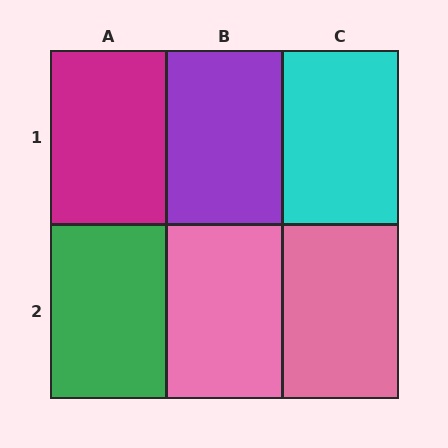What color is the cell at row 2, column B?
Pink.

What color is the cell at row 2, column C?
Pink.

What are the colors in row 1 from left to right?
Magenta, purple, cyan.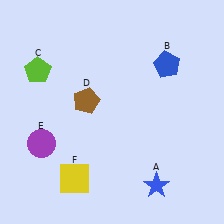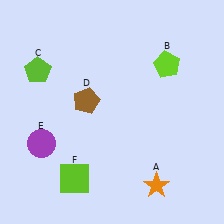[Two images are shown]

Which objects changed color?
A changed from blue to orange. B changed from blue to lime. F changed from yellow to lime.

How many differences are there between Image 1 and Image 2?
There are 3 differences between the two images.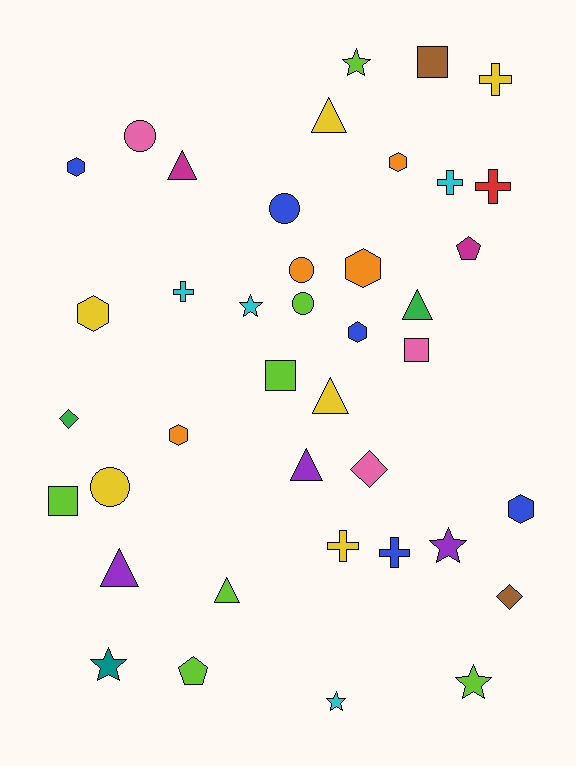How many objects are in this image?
There are 40 objects.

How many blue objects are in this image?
There are 5 blue objects.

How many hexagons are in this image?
There are 7 hexagons.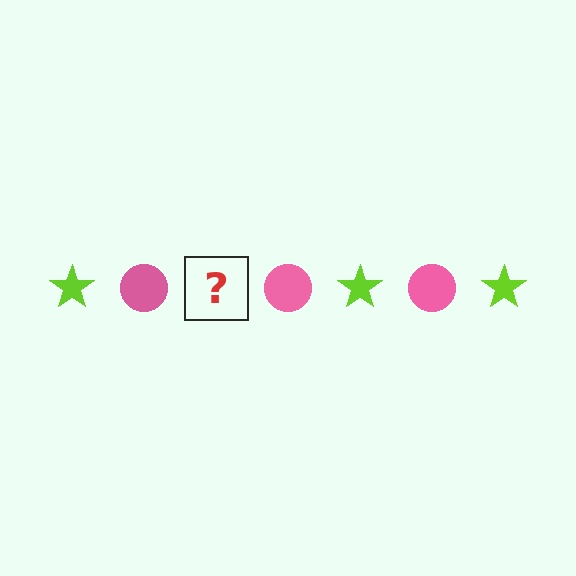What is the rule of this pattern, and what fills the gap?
The rule is that the pattern alternates between lime star and pink circle. The gap should be filled with a lime star.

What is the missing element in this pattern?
The missing element is a lime star.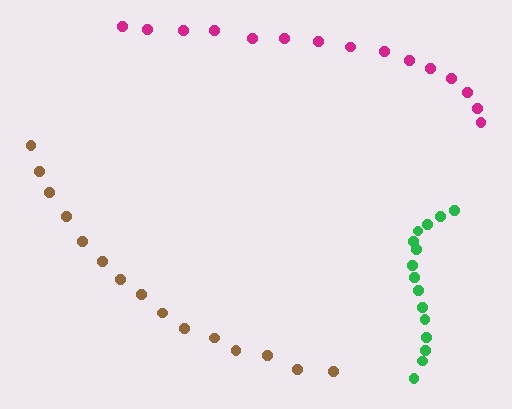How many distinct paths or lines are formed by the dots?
There are 3 distinct paths.